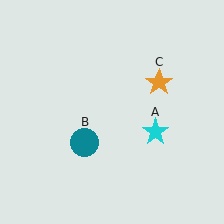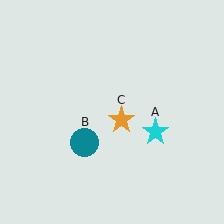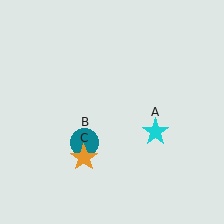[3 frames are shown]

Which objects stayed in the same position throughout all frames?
Cyan star (object A) and teal circle (object B) remained stationary.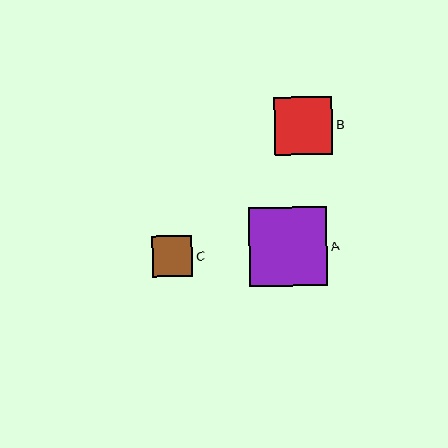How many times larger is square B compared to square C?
Square B is approximately 1.4 times the size of square C.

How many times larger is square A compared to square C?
Square A is approximately 1.9 times the size of square C.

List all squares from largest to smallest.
From largest to smallest: A, B, C.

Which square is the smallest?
Square C is the smallest with a size of approximately 41 pixels.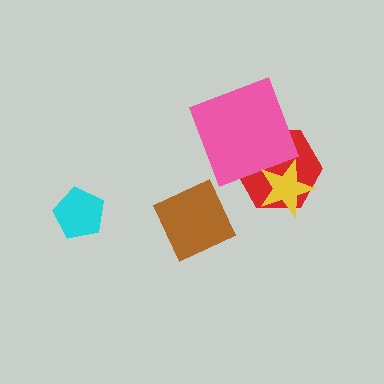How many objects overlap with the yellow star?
1 object overlaps with the yellow star.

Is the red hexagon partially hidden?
Yes, it is partially covered by another shape.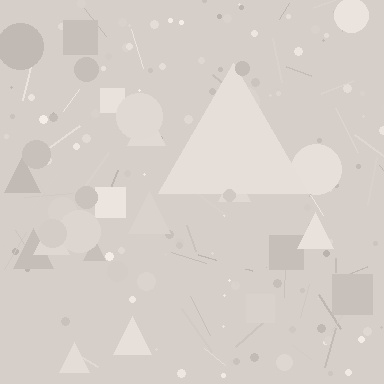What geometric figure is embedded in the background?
A triangle is embedded in the background.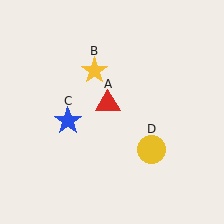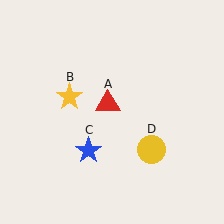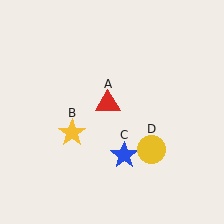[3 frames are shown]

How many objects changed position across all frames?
2 objects changed position: yellow star (object B), blue star (object C).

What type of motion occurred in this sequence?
The yellow star (object B), blue star (object C) rotated counterclockwise around the center of the scene.